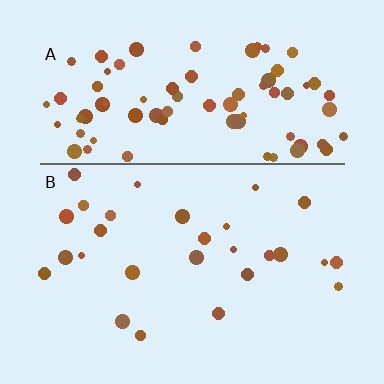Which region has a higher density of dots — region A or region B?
A (the top).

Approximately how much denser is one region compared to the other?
Approximately 3.1× — region A over region B.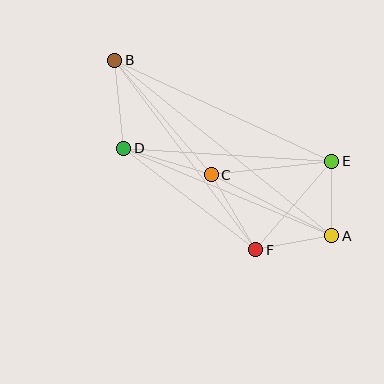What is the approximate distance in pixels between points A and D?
The distance between A and D is approximately 226 pixels.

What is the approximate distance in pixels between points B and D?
The distance between B and D is approximately 89 pixels.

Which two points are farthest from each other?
Points A and B are farthest from each other.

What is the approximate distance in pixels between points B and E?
The distance between B and E is approximately 240 pixels.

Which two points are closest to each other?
Points A and E are closest to each other.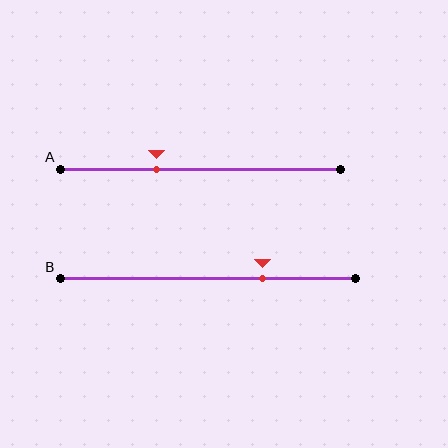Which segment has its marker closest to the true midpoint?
Segment A has its marker closest to the true midpoint.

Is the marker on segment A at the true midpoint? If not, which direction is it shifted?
No, the marker on segment A is shifted to the left by about 16% of the segment length.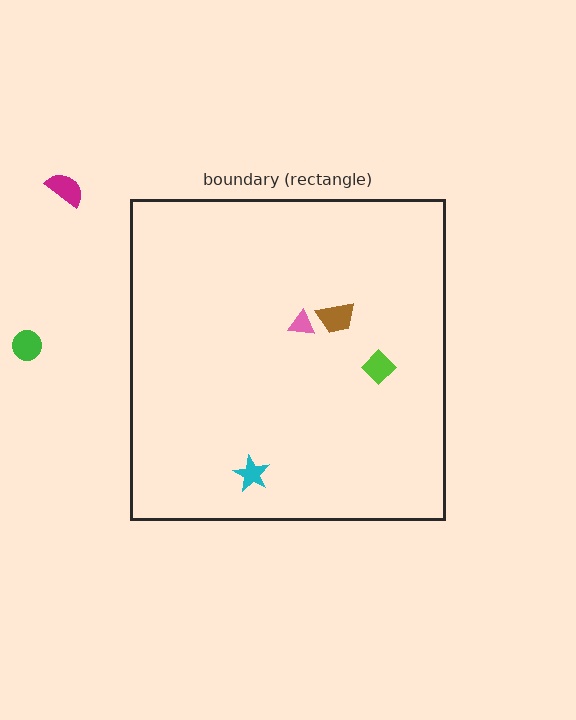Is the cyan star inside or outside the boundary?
Inside.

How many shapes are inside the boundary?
4 inside, 2 outside.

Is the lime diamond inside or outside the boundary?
Inside.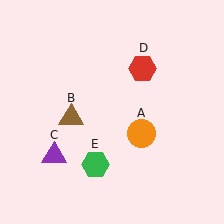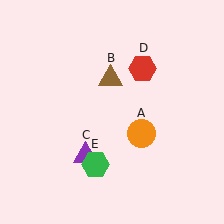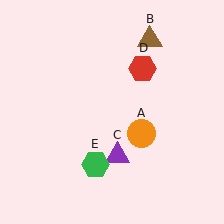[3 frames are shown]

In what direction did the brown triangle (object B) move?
The brown triangle (object B) moved up and to the right.